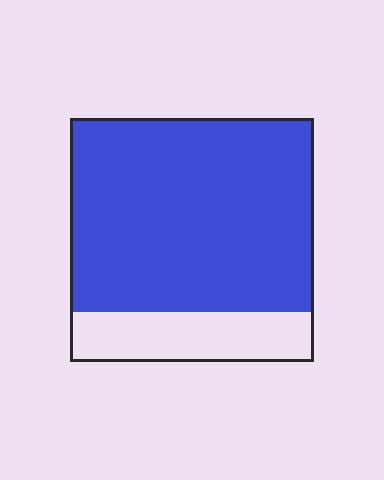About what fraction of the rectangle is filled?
About four fifths (4/5).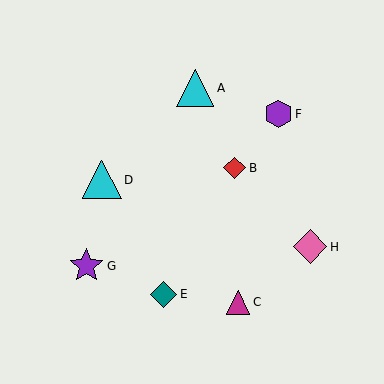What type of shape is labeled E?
Shape E is a teal diamond.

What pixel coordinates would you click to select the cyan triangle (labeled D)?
Click at (102, 180) to select the cyan triangle D.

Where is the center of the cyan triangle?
The center of the cyan triangle is at (102, 180).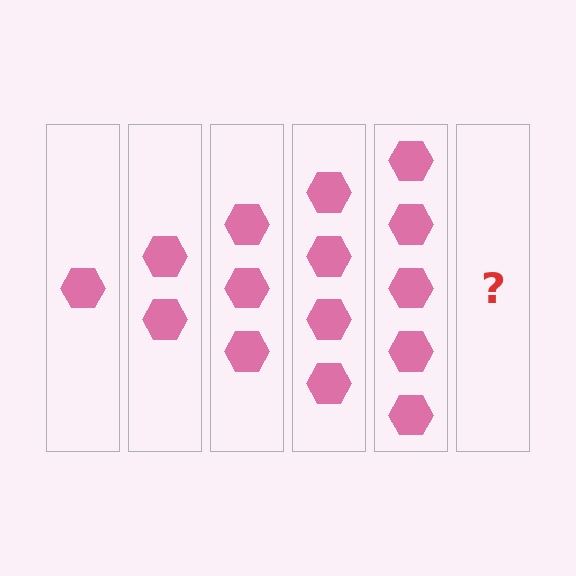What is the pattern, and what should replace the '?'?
The pattern is that each step adds one more hexagon. The '?' should be 6 hexagons.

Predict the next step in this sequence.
The next step is 6 hexagons.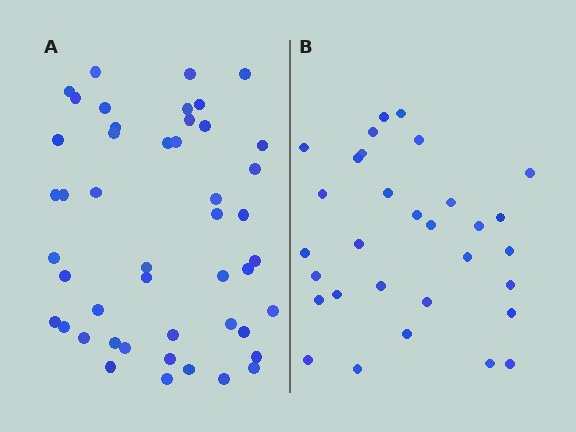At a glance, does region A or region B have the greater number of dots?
Region A (the left region) has more dots.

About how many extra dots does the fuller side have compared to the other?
Region A has approximately 15 more dots than region B.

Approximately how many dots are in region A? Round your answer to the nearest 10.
About 50 dots. (The exact count is 47, which rounds to 50.)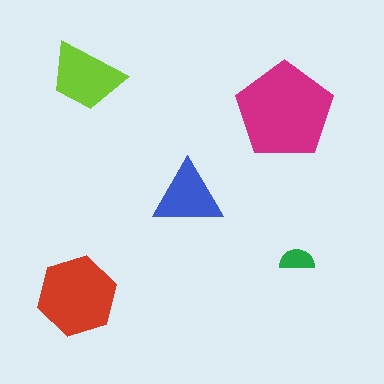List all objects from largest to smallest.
The magenta pentagon, the red hexagon, the lime trapezoid, the blue triangle, the green semicircle.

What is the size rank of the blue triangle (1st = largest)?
4th.